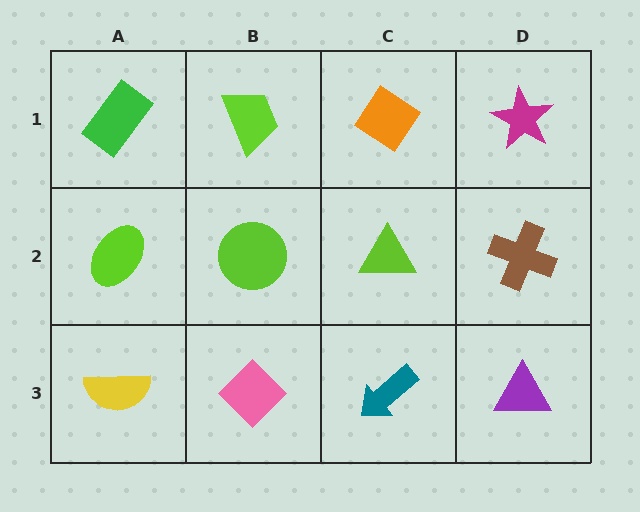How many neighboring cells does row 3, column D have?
2.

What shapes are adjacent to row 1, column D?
A brown cross (row 2, column D), an orange diamond (row 1, column C).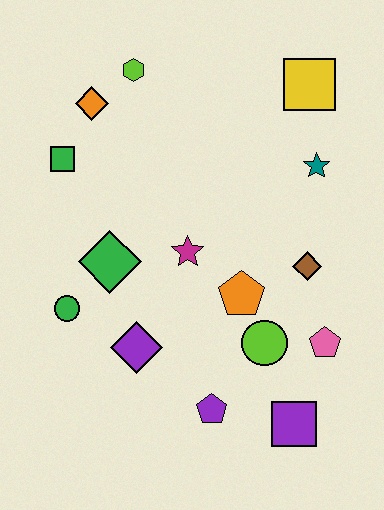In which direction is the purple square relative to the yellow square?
The purple square is below the yellow square.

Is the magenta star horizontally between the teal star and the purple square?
No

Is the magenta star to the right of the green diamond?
Yes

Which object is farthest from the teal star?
The green circle is farthest from the teal star.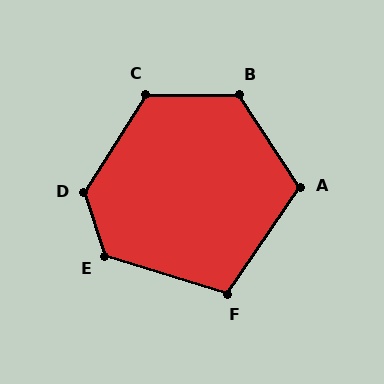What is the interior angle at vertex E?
Approximately 125 degrees (obtuse).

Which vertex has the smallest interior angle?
F, at approximately 107 degrees.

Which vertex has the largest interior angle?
D, at approximately 130 degrees.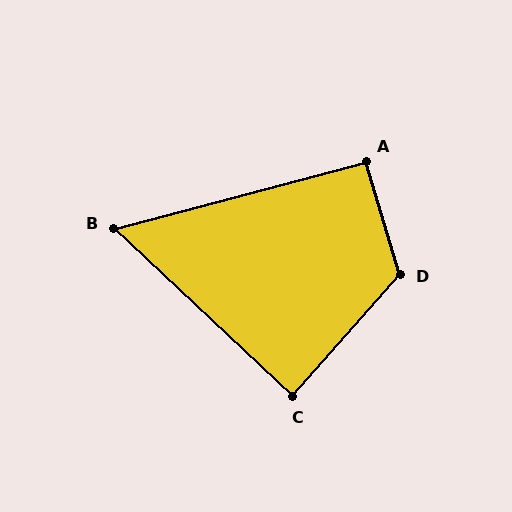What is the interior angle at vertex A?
Approximately 92 degrees (approximately right).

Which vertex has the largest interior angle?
D, at approximately 122 degrees.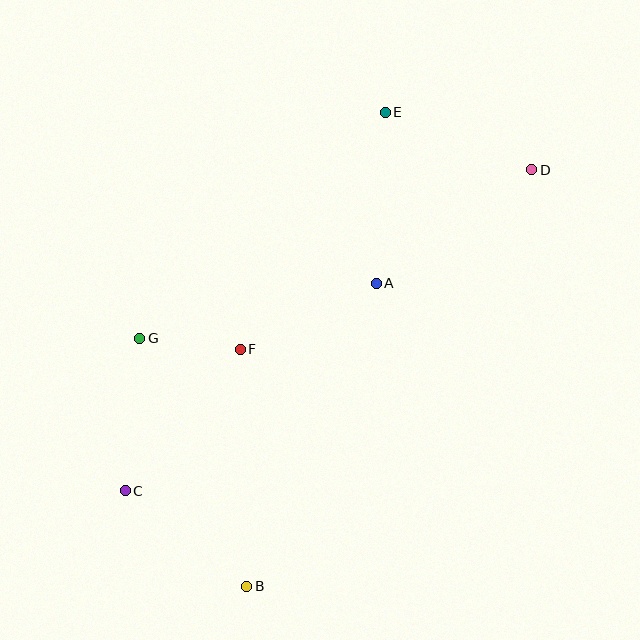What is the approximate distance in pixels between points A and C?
The distance between A and C is approximately 326 pixels.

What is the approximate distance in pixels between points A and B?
The distance between A and B is approximately 330 pixels.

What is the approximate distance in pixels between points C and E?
The distance between C and E is approximately 459 pixels.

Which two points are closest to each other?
Points F and G are closest to each other.